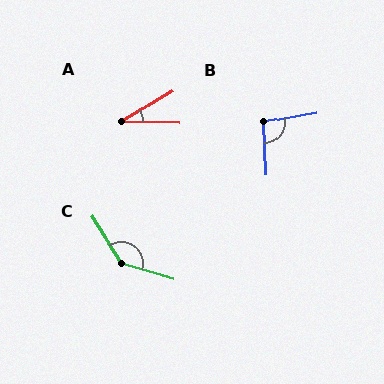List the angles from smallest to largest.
A (33°), B (98°), C (138°).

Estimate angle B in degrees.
Approximately 98 degrees.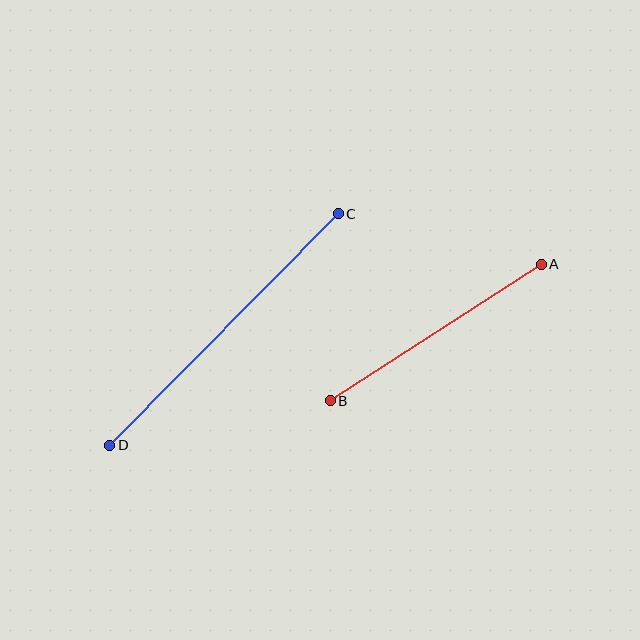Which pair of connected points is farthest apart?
Points C and D are farthest apart.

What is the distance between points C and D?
The distance is approximately 325 pixels.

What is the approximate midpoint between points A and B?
The midpoint is at approximately (436, 332) pixels.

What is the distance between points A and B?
The distance is approximately 251 pixels.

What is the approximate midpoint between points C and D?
The midpoint is at approximately (224, 330) pixels.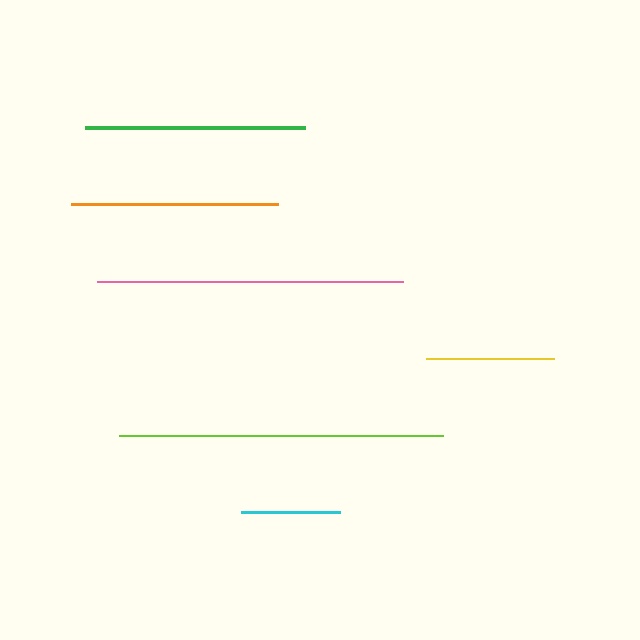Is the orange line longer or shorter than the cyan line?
The orange line is longer than the cyan line.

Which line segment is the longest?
The lime line is the longest at approximately 325 pixels.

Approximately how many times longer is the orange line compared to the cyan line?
The orange line is approximately 2.1 times the length of the cyan line.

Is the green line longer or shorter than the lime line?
The lime line is longer than the green line.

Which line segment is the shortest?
The cyan line is the shortest at approximately 99 pixels.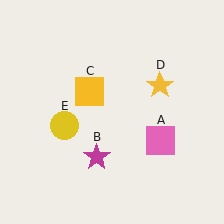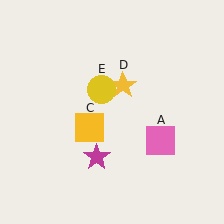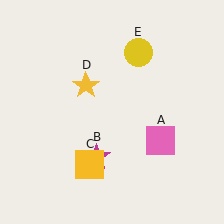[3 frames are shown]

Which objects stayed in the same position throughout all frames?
Pink square (object A) and magenta star (object B) remained stationary.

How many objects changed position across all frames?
3 objects changed position: yellow square (object C), yellow star (object D), yellow circle (object E).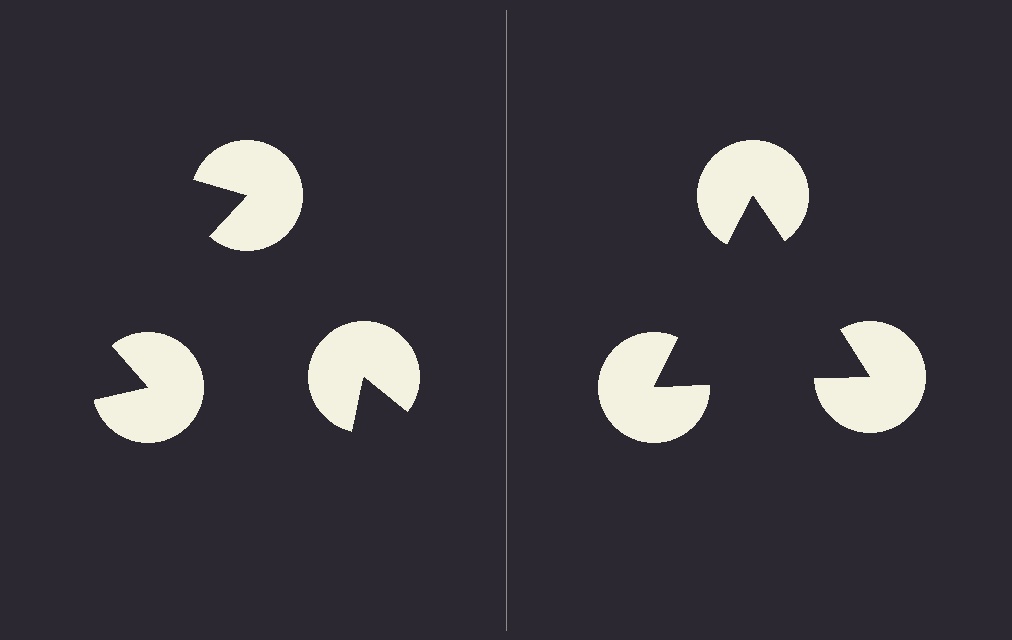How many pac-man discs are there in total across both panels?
6 — 3 on each side.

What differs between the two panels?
The pac-man discs are positioned identically on both sides; only the wedge orientations differ. On the right they align to a triangle; on the left they are misaligned.